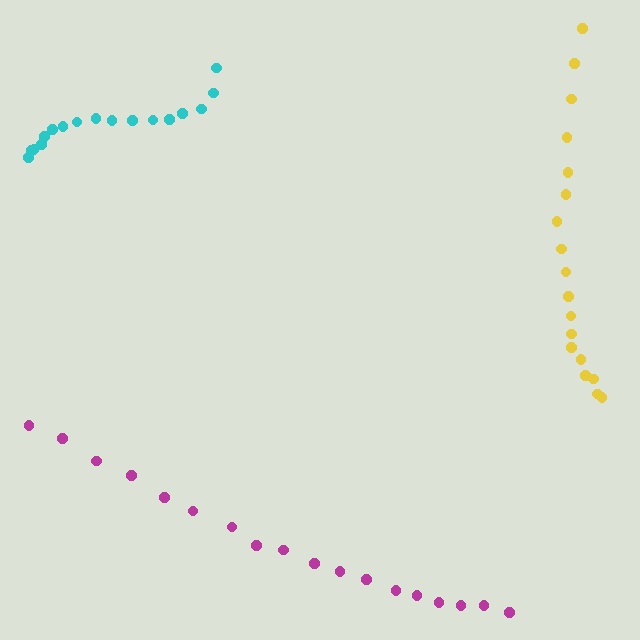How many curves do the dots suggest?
There are 3 distinct paths.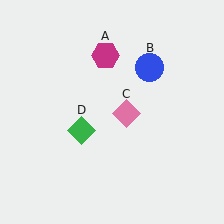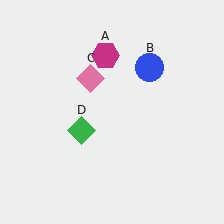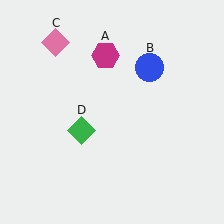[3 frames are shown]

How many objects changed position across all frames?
1 object changed position: pink diamond (object C).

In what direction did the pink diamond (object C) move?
The pink diamond (object C) moved up and to the left.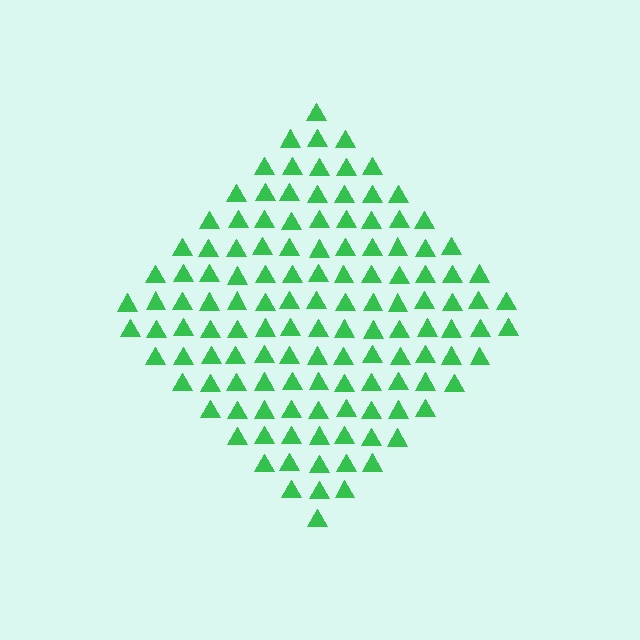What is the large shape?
The large shape is a diamond.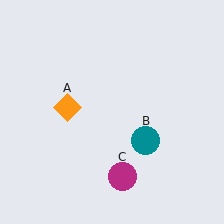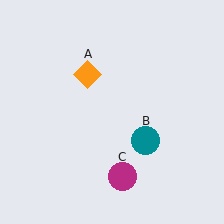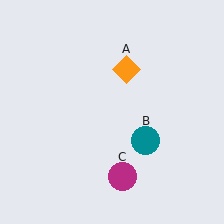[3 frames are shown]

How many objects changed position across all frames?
1 object changed position: orange diamond (object A).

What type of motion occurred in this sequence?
The orange diamond (object A) rotated clockwise around the center of the scene.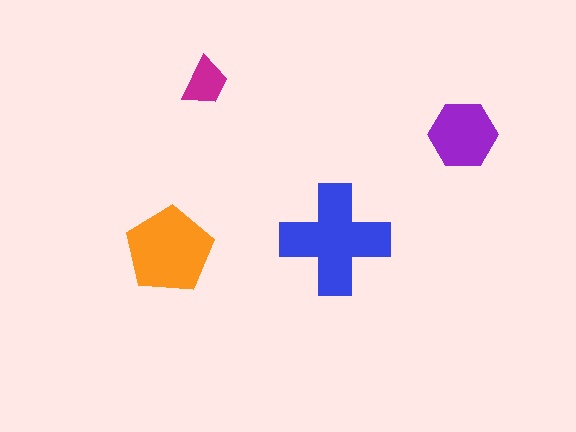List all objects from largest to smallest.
The blue cross, the orange pentagon, the purple hexagon, the magenta trapezoid.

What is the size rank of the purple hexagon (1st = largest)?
3rd.